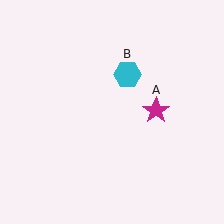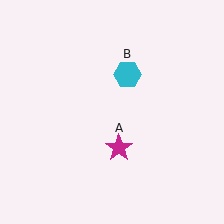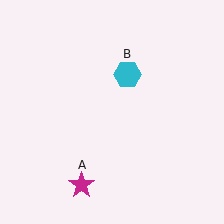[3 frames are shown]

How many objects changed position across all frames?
1 object changed position: magenta star (object A).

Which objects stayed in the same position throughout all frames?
Cyan hexagon (object B) remained stationary.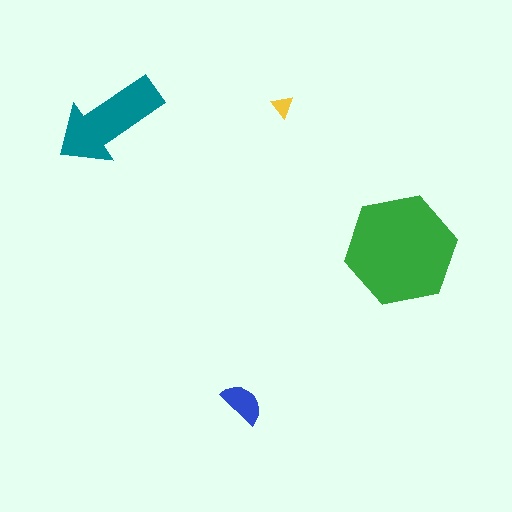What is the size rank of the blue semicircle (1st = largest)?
3rd.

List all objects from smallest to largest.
The yellow triangle, the blue semicircle, the teal arrow, the green hexagon.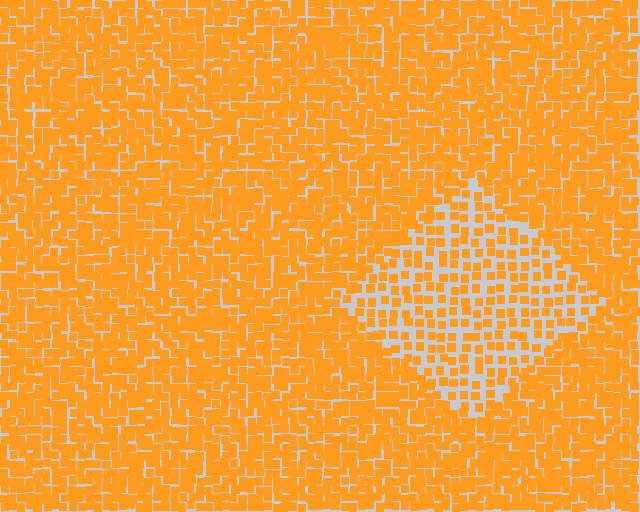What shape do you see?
I see a diamond.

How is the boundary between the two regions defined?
The boundary is defined by a change in element density (approximately 1.9x ratio). All elements are the same color, size, and shape.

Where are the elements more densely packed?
The elements are more densely packed outside the diamond boundary.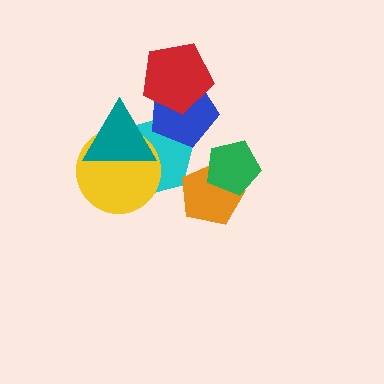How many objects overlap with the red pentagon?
1 object overlaps with the red pentagon.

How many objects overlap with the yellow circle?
2 objects overlap with the yellow circle.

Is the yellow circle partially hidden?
Yes, it is partially covered by another shape.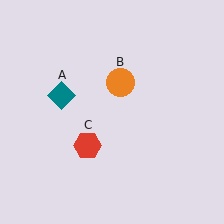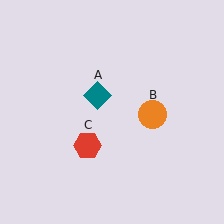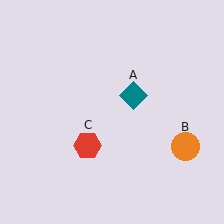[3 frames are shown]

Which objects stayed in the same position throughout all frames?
Red hexagon (object C) remained stationary.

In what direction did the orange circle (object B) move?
The orange circle (object B) moved down and to the right.